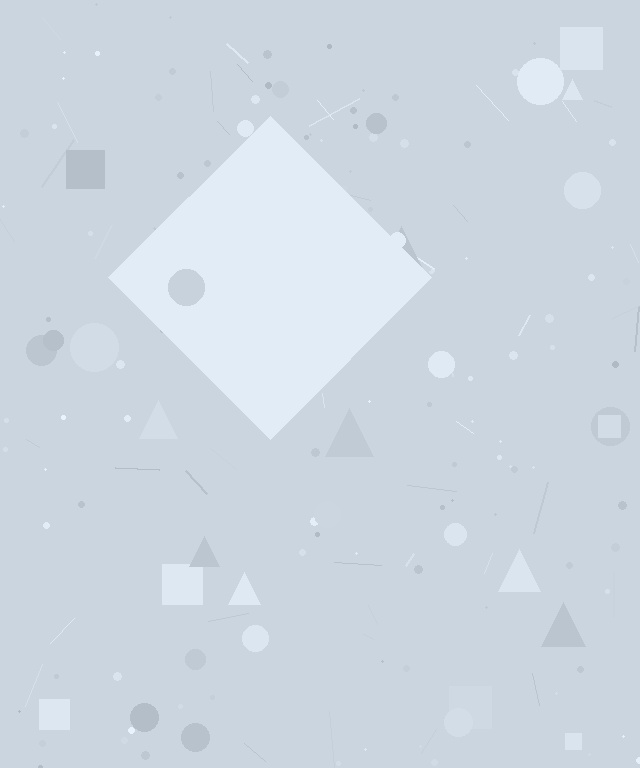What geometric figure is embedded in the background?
A diamond is embedded in the background.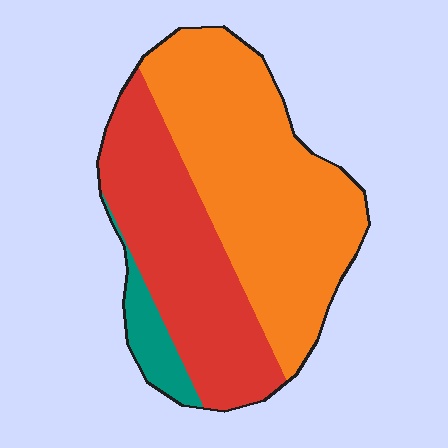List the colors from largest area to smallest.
From largest to smallest: orange, red, teal.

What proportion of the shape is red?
Red covers about 40% of the shape.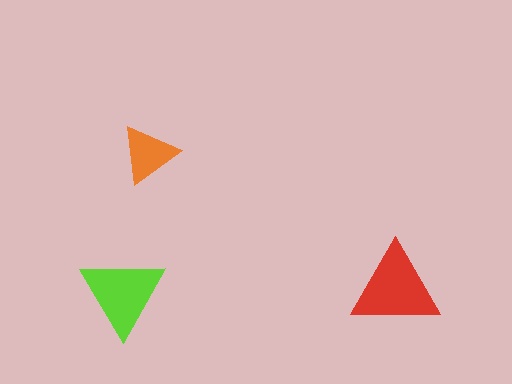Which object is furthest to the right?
The red triangle is rightmost.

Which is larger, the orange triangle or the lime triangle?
The lime one.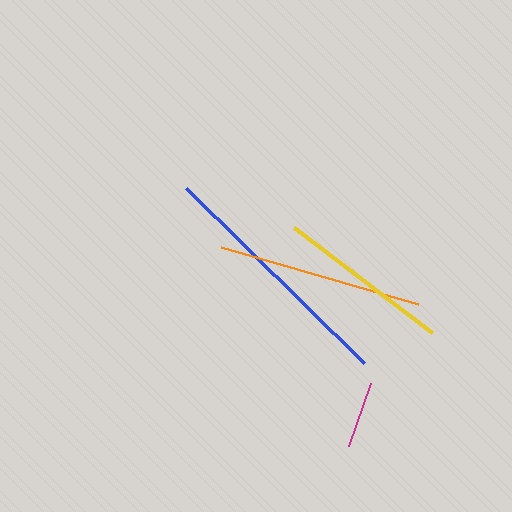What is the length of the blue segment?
The blue segment is approximately 249 pixels long.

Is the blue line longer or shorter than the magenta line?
The blue line is longer than the magenta line.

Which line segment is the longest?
The blue line is the longest at approximately 249 pixels.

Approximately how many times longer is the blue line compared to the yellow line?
The blue line is approximately 1.4 times the length of the yellow line.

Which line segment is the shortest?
The magenta line is the shortest at approximately 66 pixels.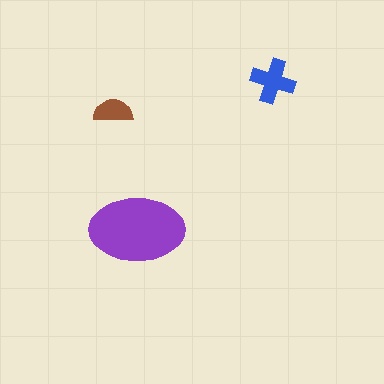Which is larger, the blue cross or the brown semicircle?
The blue cross.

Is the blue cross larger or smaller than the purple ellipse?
Smaller.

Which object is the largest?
The purple ellipse.